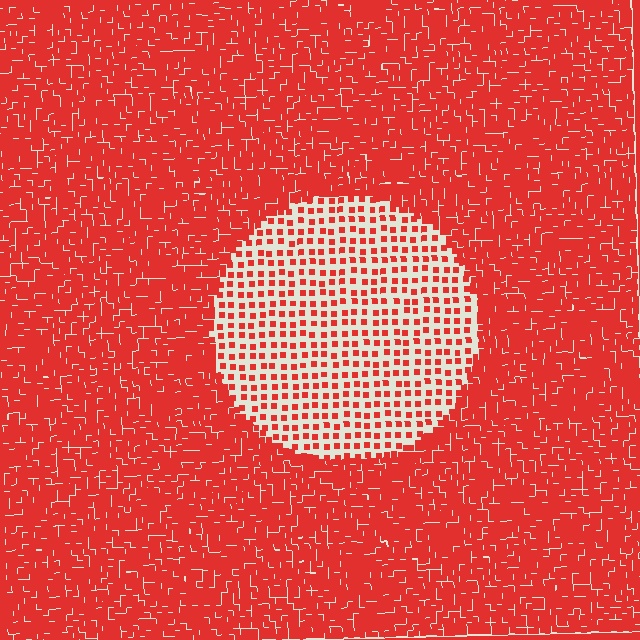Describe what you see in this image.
The image contains small red elements arranged at two different densities. A circle-shaped region is visible where the elements are less densely packed than the surrounding area.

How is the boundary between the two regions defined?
The boundary is defined by a change in element density (approximately 3.0x ratio). All elements are the same color, size, and shape.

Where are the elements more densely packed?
The elements are more densely packed outside the circle boundary.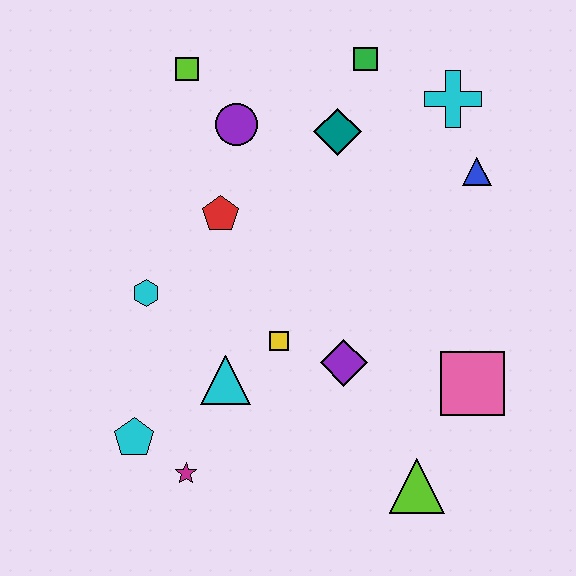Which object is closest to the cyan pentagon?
The magenta star is closest to the cyan pentagon.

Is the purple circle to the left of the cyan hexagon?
No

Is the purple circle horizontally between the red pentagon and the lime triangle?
Yes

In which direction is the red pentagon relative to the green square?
The red pentagon is below the green square.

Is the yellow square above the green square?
No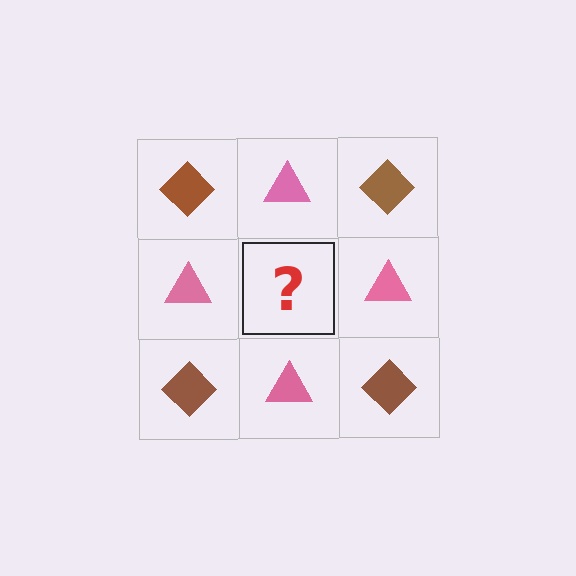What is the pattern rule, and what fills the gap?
The rule is that it alternates brown diamond and pink triangle in a checkerboard pattern. The gap should be filled with a brown diamond.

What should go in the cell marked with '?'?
The missing cell should contain a brown diamond.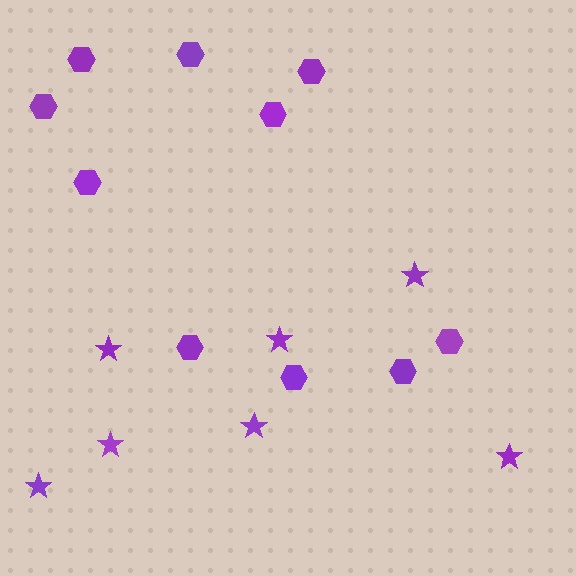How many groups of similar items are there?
There are 2 groups: one group of hexagons (10) and one group of stars (7).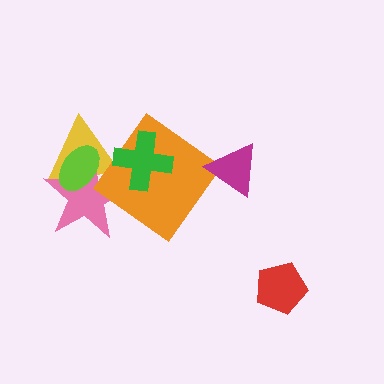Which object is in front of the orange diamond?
The green cross is in front of the orange diamond.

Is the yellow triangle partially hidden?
Yes, it is partially covered by another shape.